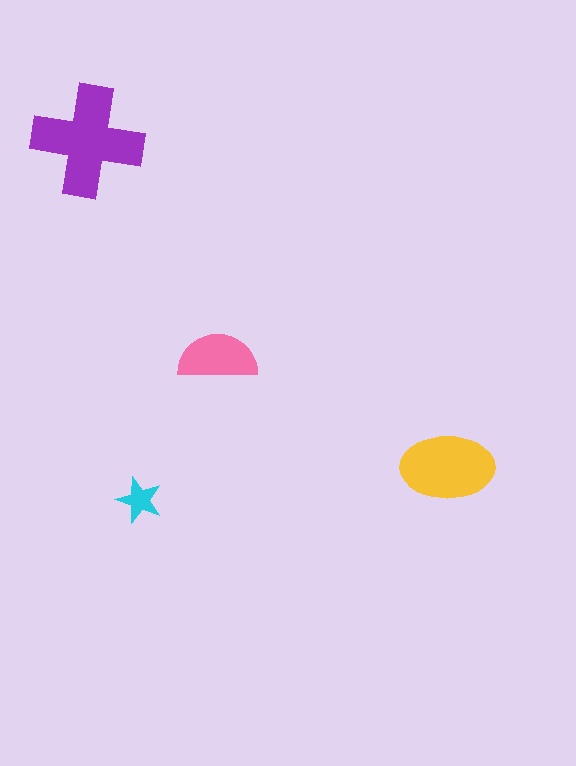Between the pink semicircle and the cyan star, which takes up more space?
The pink semicircle.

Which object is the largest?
The purple cross.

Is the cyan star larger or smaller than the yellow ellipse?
Smaller.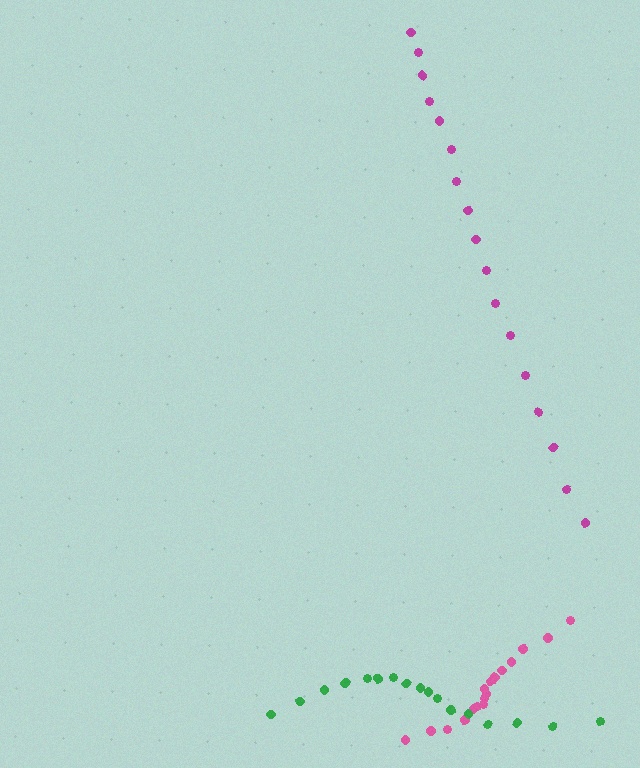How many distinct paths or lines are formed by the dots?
There are 3 distinct paths.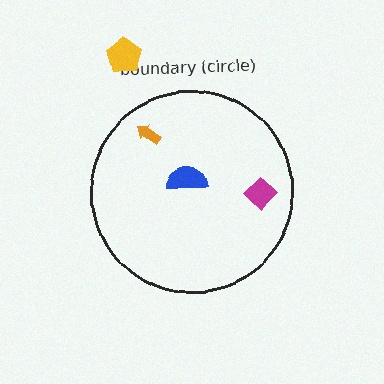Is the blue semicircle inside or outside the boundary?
Inside.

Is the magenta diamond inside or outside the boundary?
Inside.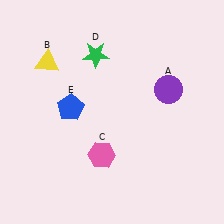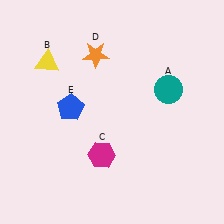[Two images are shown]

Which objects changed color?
A changed from purple to teal. C changed from pink to magenta. D changed from green to orange.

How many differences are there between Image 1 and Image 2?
There are 3 differences between the two images.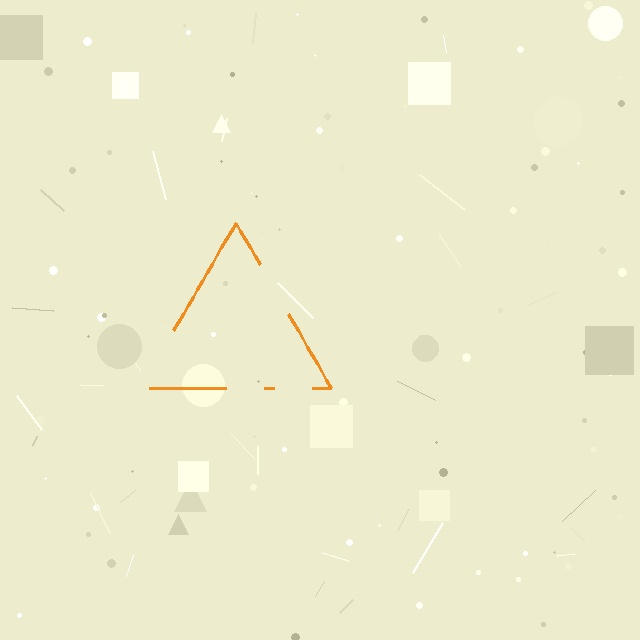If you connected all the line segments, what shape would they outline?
They would outline a triangle.